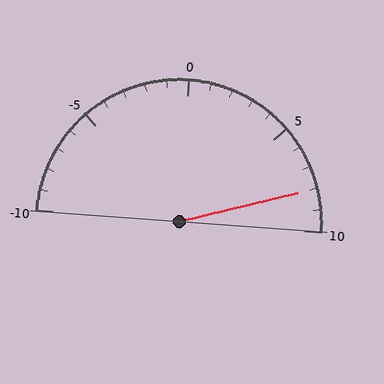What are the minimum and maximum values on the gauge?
The gauge ranges from -10 to 10.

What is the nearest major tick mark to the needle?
The nearest major tick mark is 10.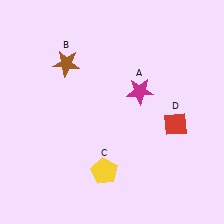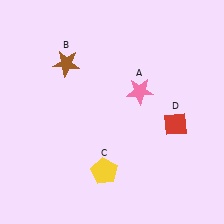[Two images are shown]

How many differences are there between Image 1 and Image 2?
There is 1 difference between the two images.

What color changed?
The star (A) changed from magenta in Image 1 to pink in Image 2.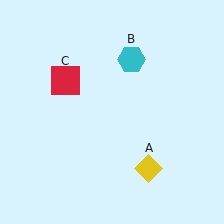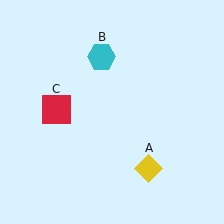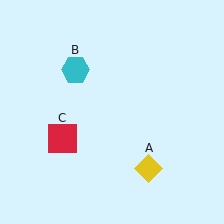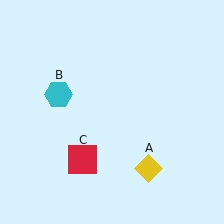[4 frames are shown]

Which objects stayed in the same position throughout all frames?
Yellow diamond (object A) remained stationary.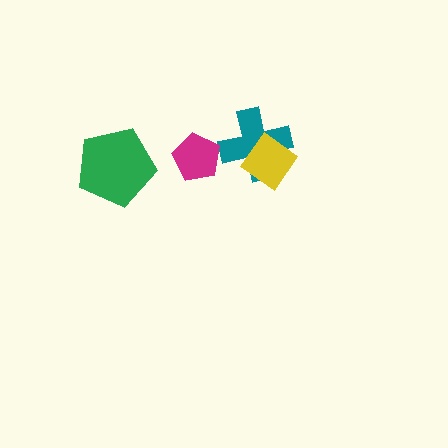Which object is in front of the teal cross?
The yellow diamond is in front of the teal cross.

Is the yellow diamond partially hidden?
No, no other shape covers it.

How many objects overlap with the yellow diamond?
1 object overlaps with the yellow diamond.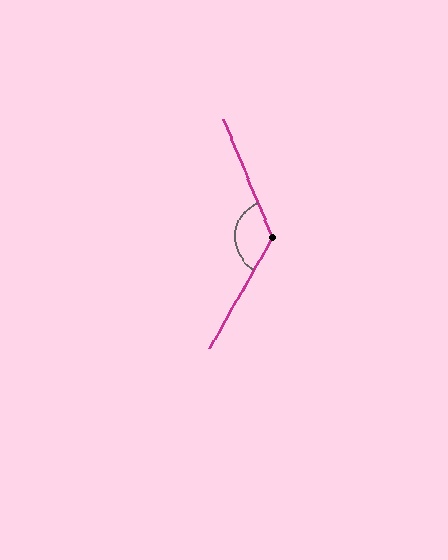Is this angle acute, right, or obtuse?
It is obtuse.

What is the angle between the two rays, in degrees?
Approximately 128 degrees.